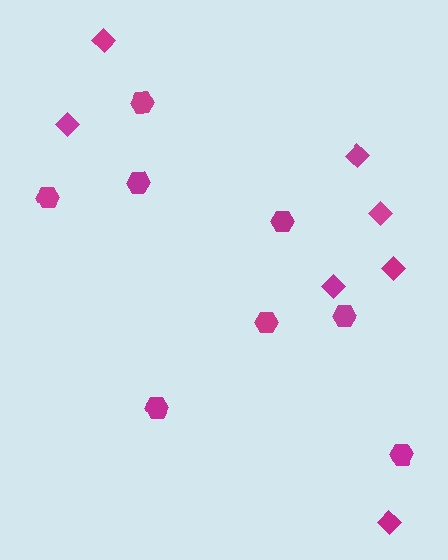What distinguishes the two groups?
There are 2 groups: one group of hexagons (8) and one group of diamonds (7).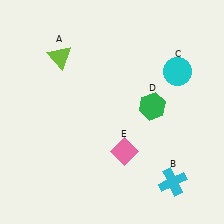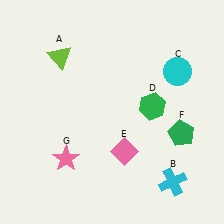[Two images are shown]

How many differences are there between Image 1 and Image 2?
There are 2 differences between the two images.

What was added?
A green pentagon (F), a pink star (G) were added in Image 2.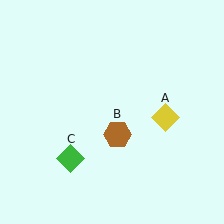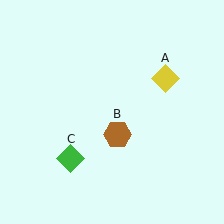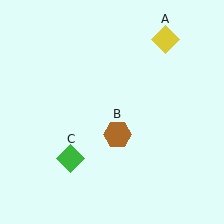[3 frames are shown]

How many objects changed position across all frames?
1 object changed position: yellow diamond (object A).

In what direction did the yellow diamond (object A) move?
The yellow diamond (object A) moved up.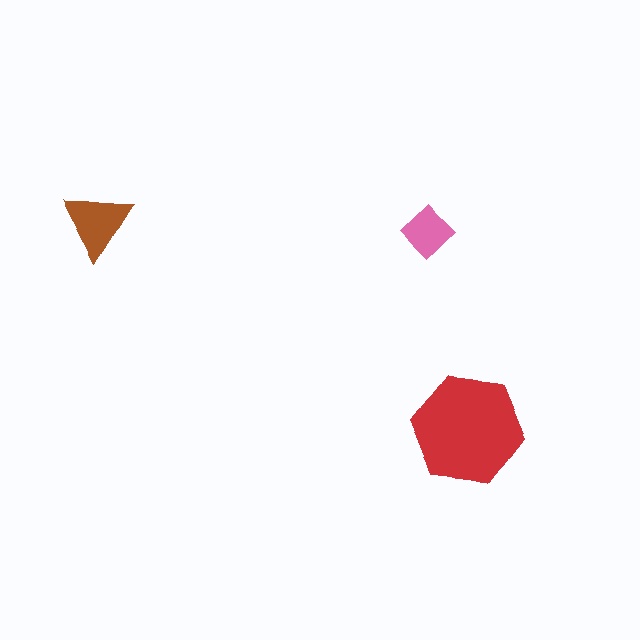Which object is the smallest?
The pink diamond.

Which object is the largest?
The red hexagon.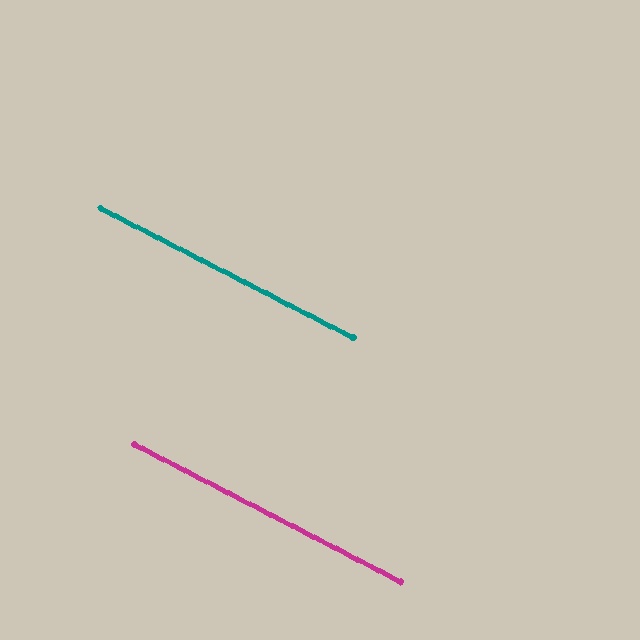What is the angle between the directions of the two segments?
Approximately 0 degrees.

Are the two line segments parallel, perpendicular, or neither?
Parallel — their directions differ by only 0.1°.